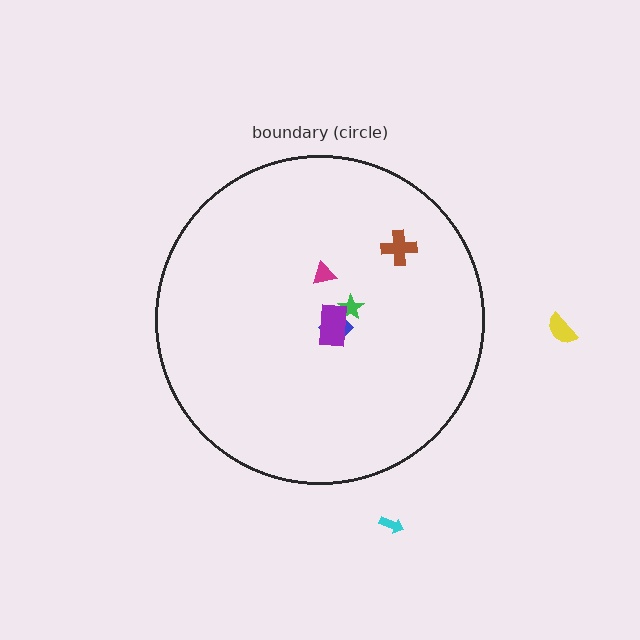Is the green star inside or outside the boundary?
Inside.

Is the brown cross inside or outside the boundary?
Inside.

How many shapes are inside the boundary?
5 inside, 2 outside.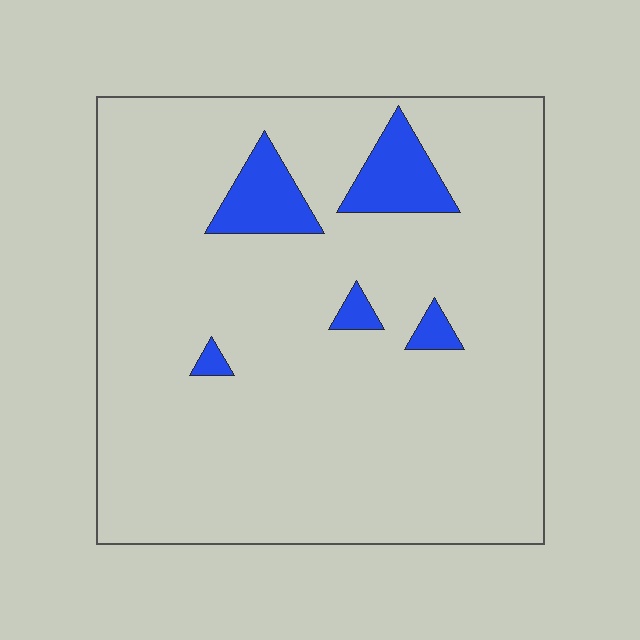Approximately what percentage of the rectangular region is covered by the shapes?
Approximately 10%.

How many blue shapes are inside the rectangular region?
5.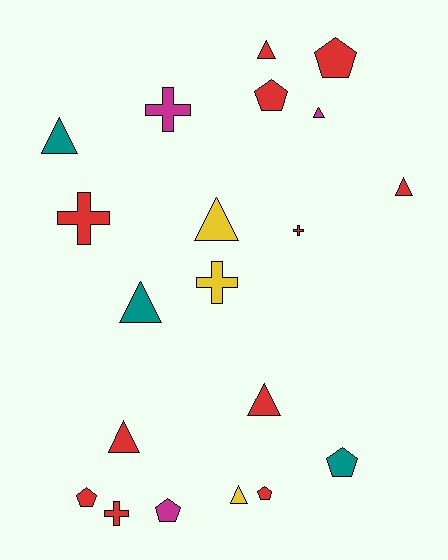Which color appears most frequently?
Red, with 11 objects.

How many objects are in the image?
There are 20 objects.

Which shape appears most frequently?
Triangle, with 9 objects.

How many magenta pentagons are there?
There is 1 magenta pentagon.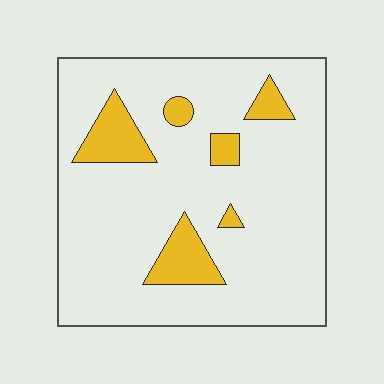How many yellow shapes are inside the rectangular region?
6.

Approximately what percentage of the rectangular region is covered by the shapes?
Approximately 15%.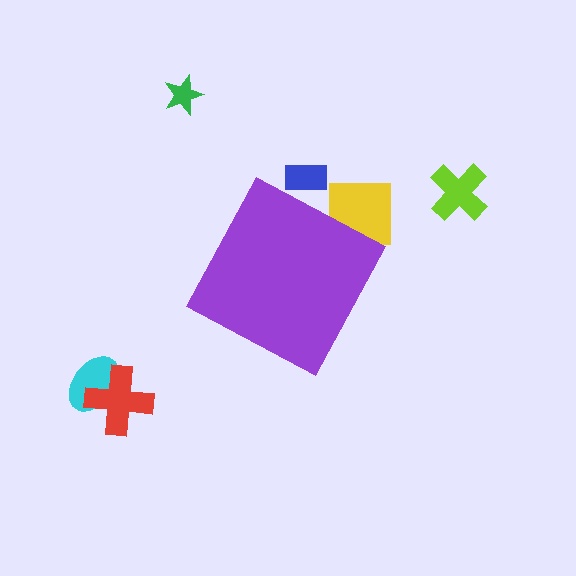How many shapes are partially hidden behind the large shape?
2 shapes are partially hidden.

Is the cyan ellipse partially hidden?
No, the cyan ellipse is fully visible.